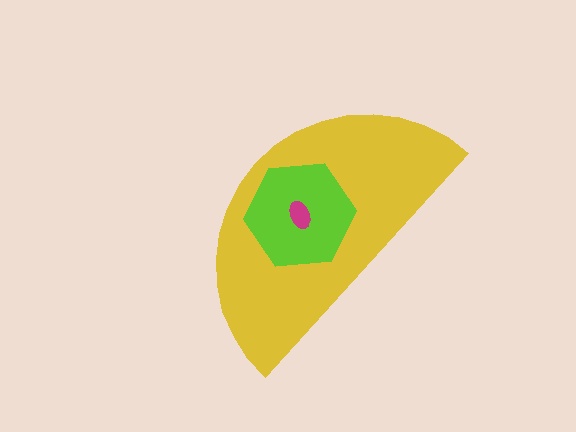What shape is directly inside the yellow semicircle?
The lime hexagon.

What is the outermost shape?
The yellow semicircle.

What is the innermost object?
The magenta ellipse.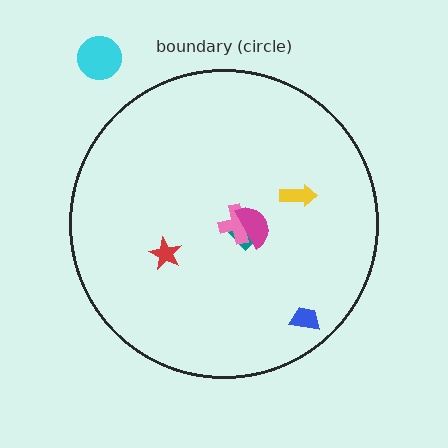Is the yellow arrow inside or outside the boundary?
Inside.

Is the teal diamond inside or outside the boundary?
Inside.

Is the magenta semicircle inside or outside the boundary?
Inside.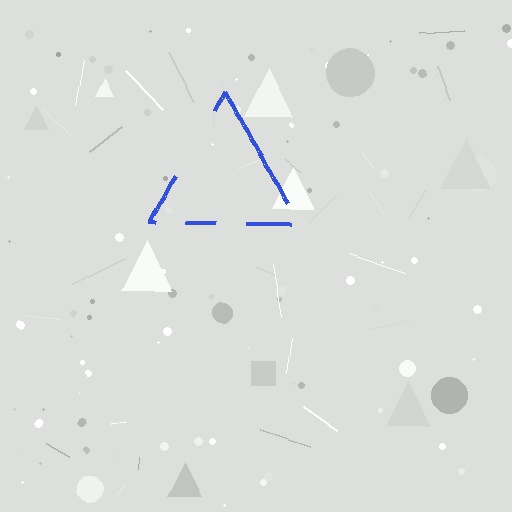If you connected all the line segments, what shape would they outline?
They would outline a triangle.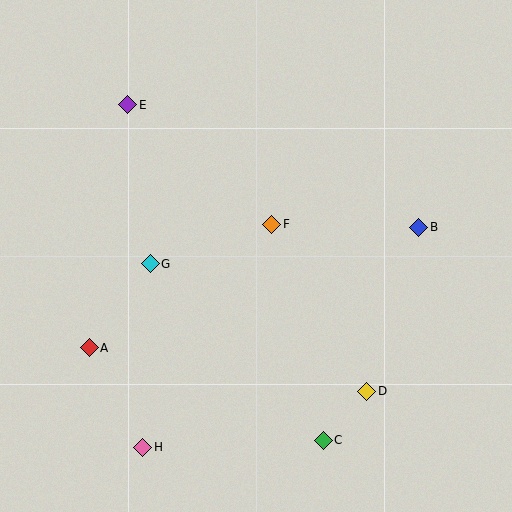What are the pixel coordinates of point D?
Point D is at (367, 391).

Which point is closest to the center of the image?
Point F at (272, 224) is closest to the center.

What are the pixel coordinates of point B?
Point B is at (419, 227).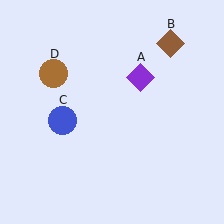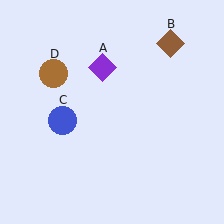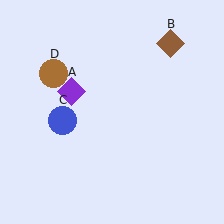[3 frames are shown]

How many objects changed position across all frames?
1 object changed position: purple diamond (object A).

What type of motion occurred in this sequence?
The purple diamond (object A) rotated counterclockwise around the center of the scene.